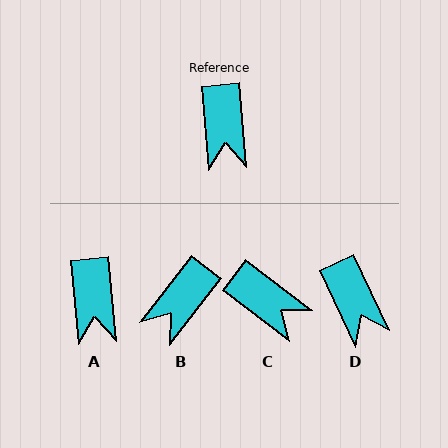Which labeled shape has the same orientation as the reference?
A.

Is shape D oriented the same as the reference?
No, it is off by about 20 degrees.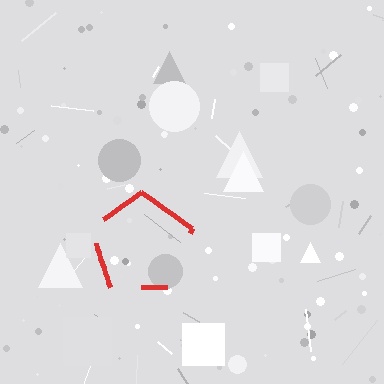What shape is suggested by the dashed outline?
The dashed outline suggests a pentagon.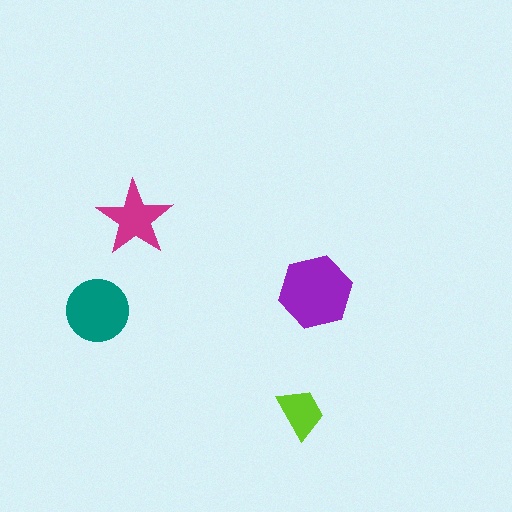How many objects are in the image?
There are 4 objects in the image.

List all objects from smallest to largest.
The lime trapezoid, the magenta star, the teal circle, the purple hexagon.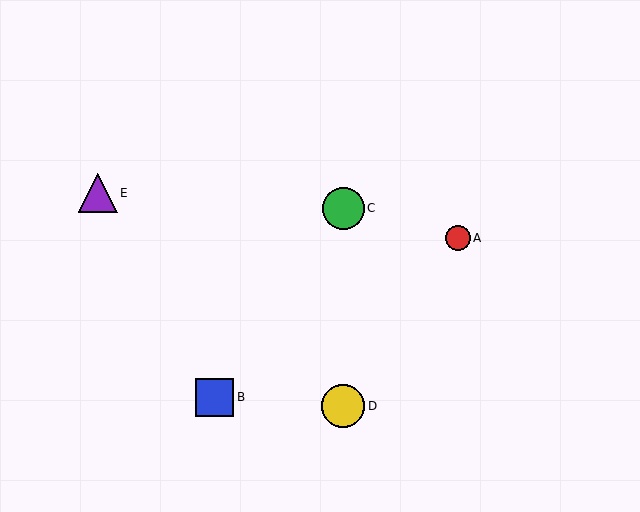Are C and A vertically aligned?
No, C is at x≈343 and A is at x≈458.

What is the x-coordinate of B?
Object B is at x≈215.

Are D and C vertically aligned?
Yes, both are at x≈343.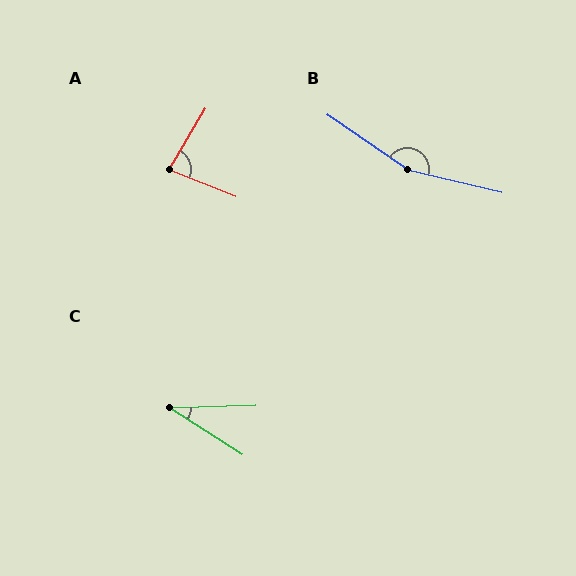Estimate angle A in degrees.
Approximately 81 degrees.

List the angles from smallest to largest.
C (34°), A (81°), B (159°).